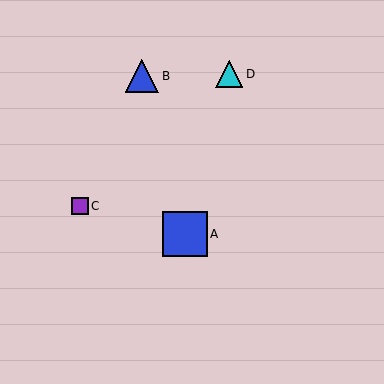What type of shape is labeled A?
Shape A is a blue square.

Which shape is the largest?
The blue square (labeled A) is the largest.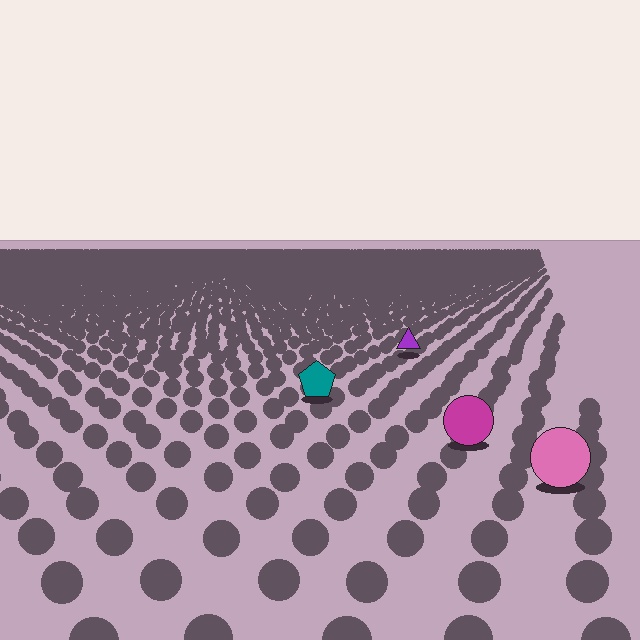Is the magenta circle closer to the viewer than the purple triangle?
Yes. The magenta circle is closer — you can tell from the texture gradient: the ground texture is coarser near it.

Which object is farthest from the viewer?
The purple triangle is farthest from the viewer. It appears smaller and the ground texture around it is denser.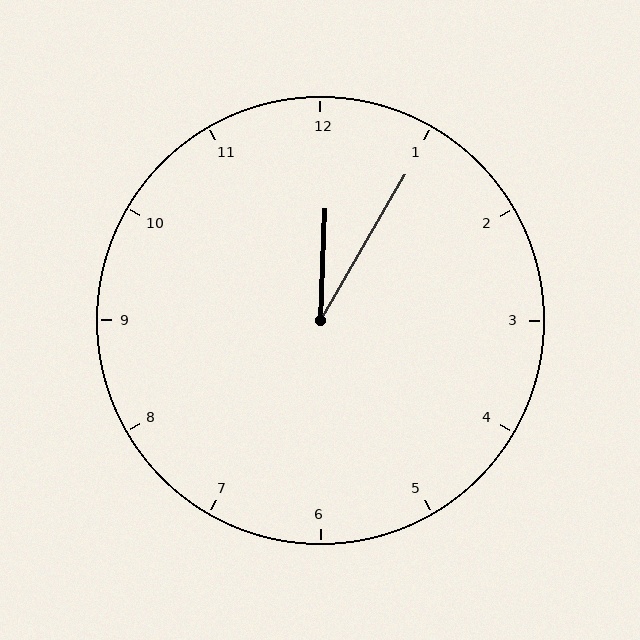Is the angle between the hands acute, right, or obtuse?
It is acute.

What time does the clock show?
12:05.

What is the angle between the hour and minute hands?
Approximately 28 degrees.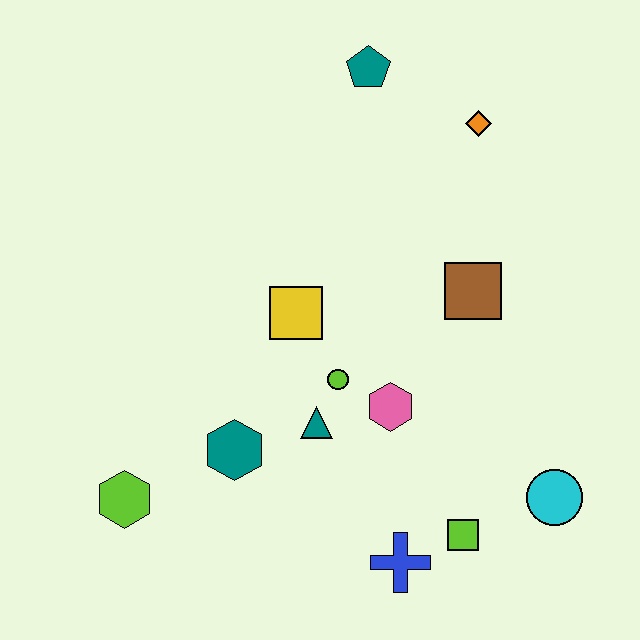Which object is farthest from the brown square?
The lime hexagon is farthest from the brown square.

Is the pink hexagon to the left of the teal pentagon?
No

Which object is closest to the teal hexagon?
The teal triangle is closest to the teal hexagon.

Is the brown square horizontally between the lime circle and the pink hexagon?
No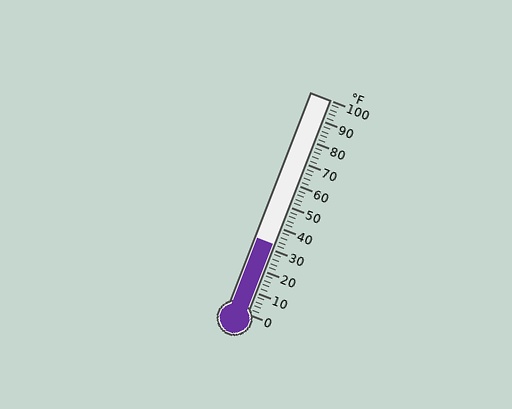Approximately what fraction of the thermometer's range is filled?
The thermometer is filled to approximately 30% of its range.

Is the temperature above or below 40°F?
The temperature is below 40°F.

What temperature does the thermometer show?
The thermometer shows approximately 32°F.